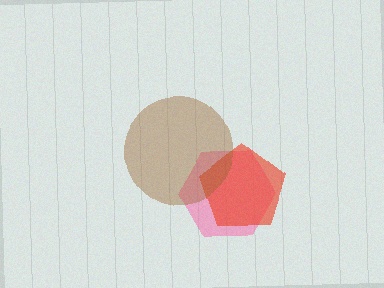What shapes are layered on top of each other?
The layered shapes are: a pink hexagon, a red pentagon, a brown circle.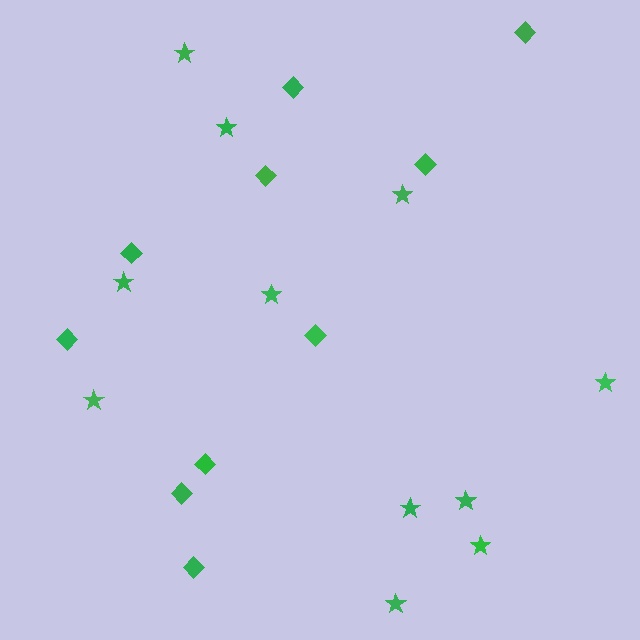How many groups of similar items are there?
There are 2 groups: one group of diamonds (10) and one group of stars (11).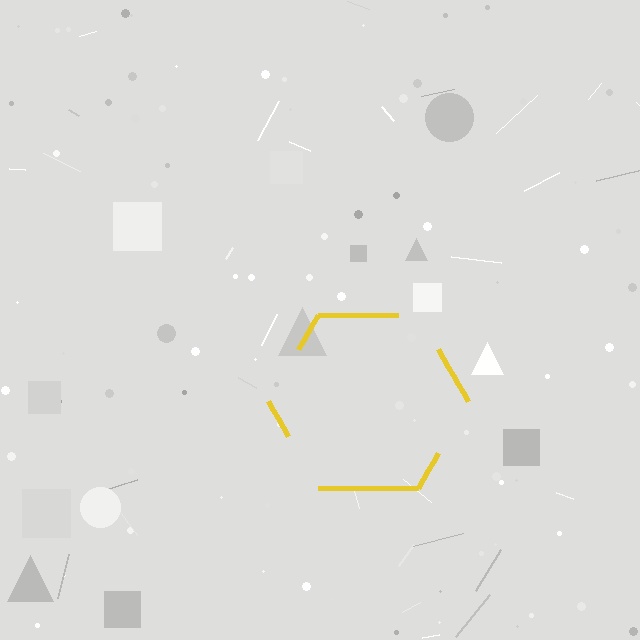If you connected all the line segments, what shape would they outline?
They would outline a hexagon.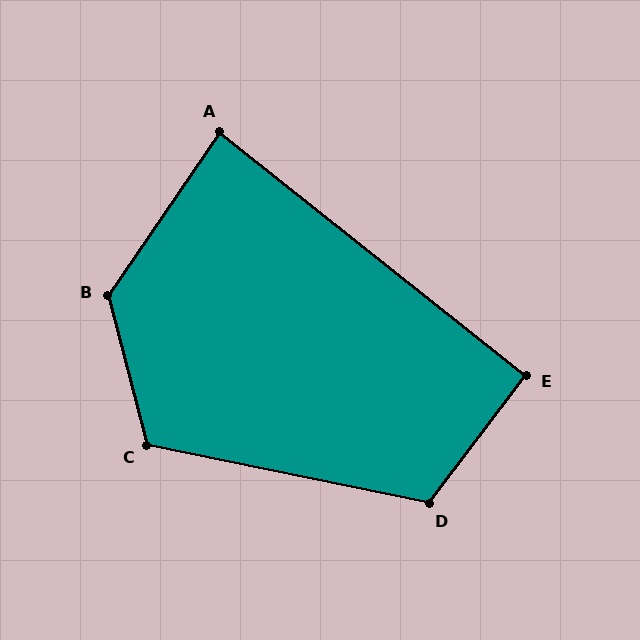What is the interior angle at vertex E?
Approximately 91 degrees (approximately right).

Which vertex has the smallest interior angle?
A, at approximately 86 degrees.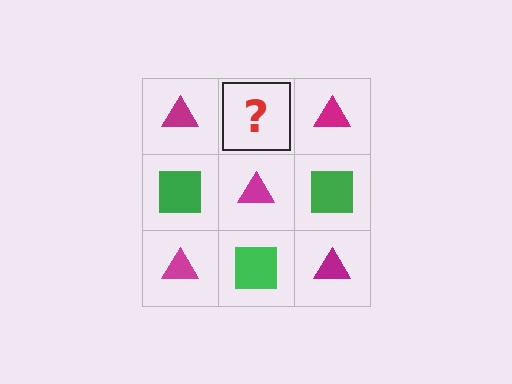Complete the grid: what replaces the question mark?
The question mark should be replaced with a green square.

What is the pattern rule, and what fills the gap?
The rule is that it alternates magenta triangle and green square in a checkerboard pattern. The gap should be filled with a green square.